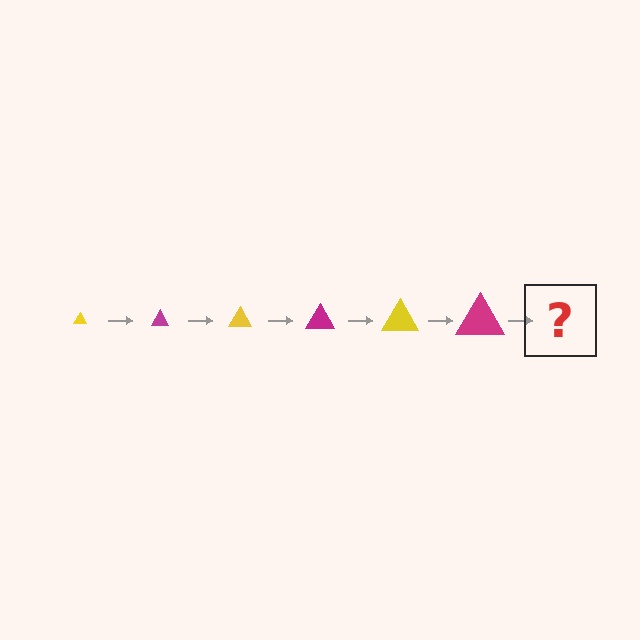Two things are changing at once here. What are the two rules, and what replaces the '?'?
The two rules are that the triangle grows larger each step and the color cycles through yellow and magenta. The '?' should be a yellow triangle, larger than the previous one.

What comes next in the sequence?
The next element should be a yellow triangle, larger than the previous one.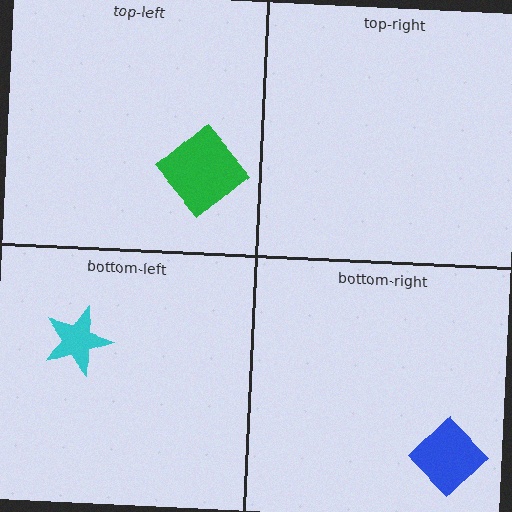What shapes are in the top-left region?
The green diamond.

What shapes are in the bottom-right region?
The blue diamond.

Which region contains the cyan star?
The bottom-left region.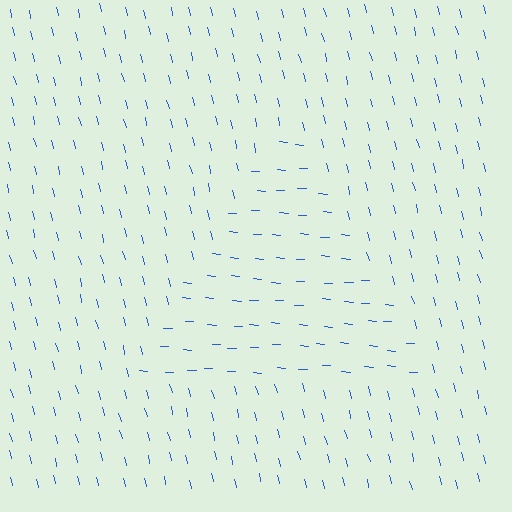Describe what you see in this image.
The image is filled with small blue line segments. A triangle region in the image has lines oriented differently from the surrounding lines, creating a visible texture boundary.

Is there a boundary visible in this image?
Yes, there is a texture boundary formed by a change in line orientation.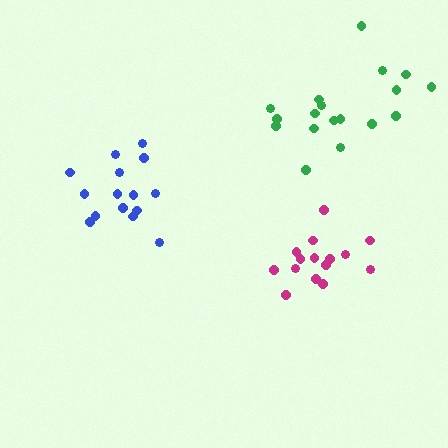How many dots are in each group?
Group 1: 16 dots, Group 2: 15 dots, Group 3: 18 dots (49 total).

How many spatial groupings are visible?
There are 3 spatial groupings.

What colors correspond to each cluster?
The clusters are colored: blue, magenta, green.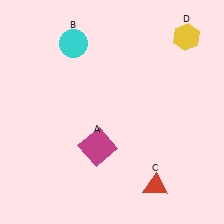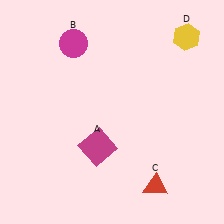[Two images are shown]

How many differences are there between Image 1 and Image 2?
There is 1 difference between the two images.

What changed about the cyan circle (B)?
In Image 1, B is cyan. In Image 2, it changed to magenta.